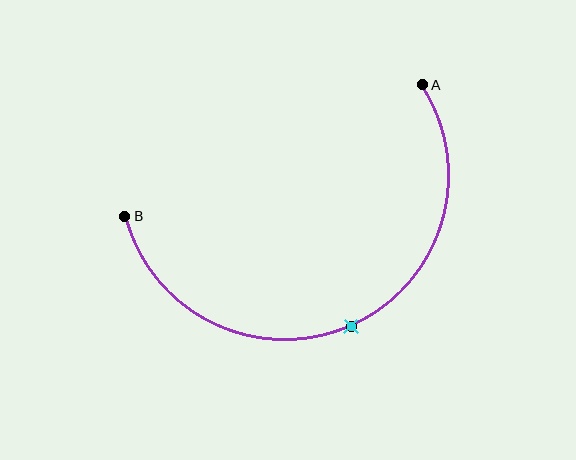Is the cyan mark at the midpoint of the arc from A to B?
Yes. The cyan mark lies on the arc at equal arc-length from both A and B — it is the arc midpoint.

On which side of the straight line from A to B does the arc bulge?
The arc bulges below the straight line connecting A and B.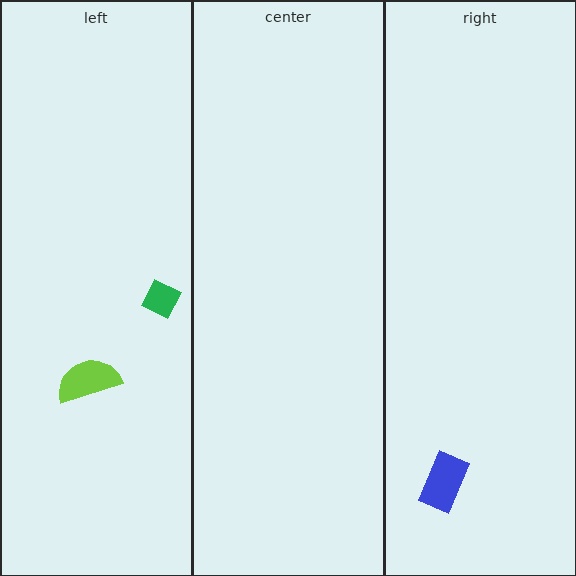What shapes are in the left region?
The green diamond, the lime semicircle.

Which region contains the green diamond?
The left region.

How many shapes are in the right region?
1.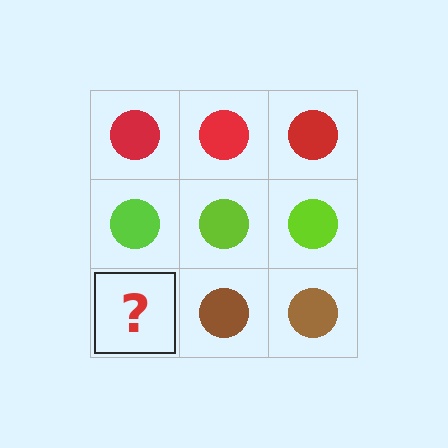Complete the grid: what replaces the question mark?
The question mark should be replaced with a brown circle.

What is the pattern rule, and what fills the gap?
The rule is that each row has a consistent color. The gap should be filled with a brown circle.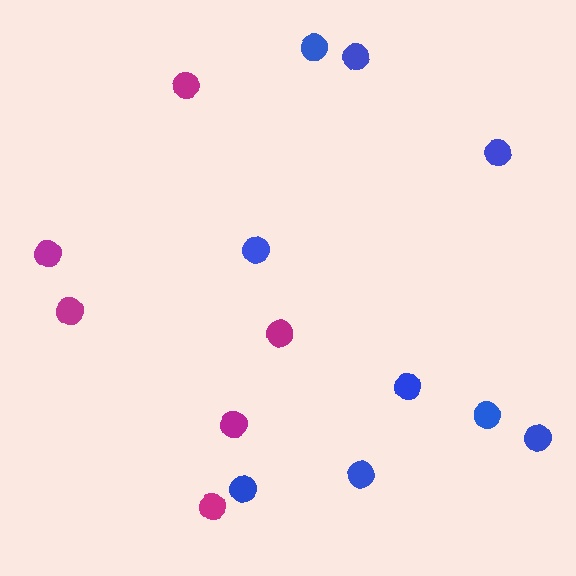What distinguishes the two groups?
There are 2 groups: one group of magenta circles (6) and one group of blue circles (9).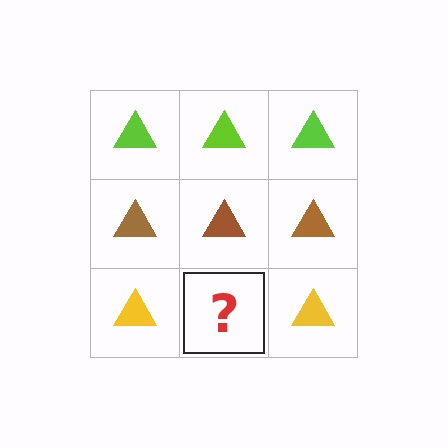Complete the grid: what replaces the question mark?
The question mark should be replaced with a yellow triangle.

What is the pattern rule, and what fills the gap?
The rule is that each row has a consistent color. The gap should be filled with a yellow triangle.